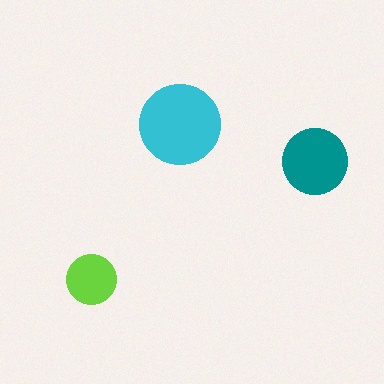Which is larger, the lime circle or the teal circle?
The teal one.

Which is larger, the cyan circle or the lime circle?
The cyan one.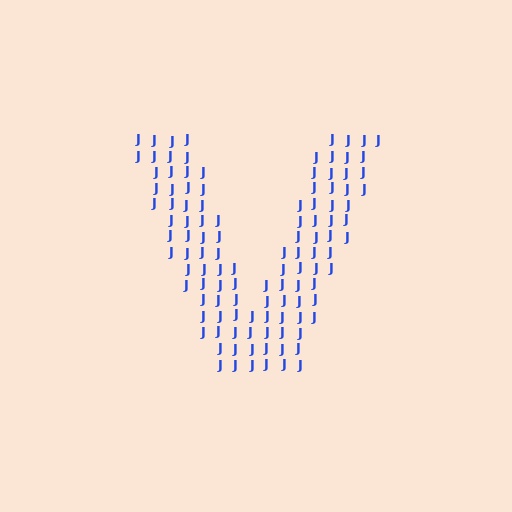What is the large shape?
The large shape is the letter V.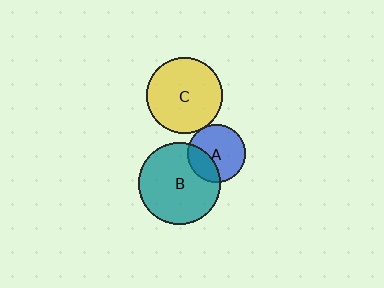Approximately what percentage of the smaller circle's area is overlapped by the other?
Approximately 30%.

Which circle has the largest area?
Circle B (teal).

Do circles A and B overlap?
Yes.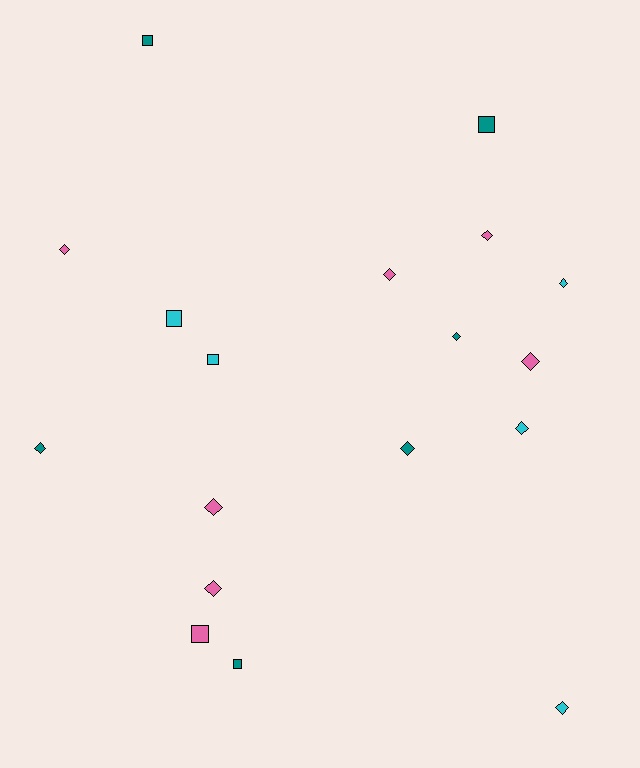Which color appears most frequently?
Pink, with 7 objects.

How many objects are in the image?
There are 18 objects.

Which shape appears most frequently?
Diamond, with 12 objects.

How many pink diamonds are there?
There are 6 pink diamonds.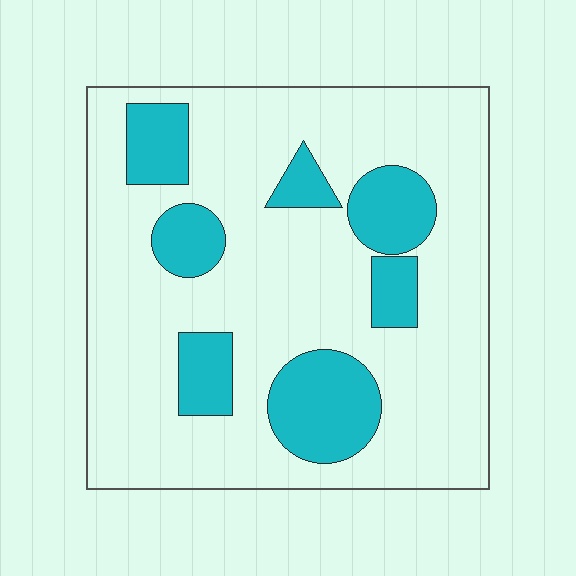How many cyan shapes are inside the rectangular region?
7.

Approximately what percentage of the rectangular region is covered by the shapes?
Approximately 25%.